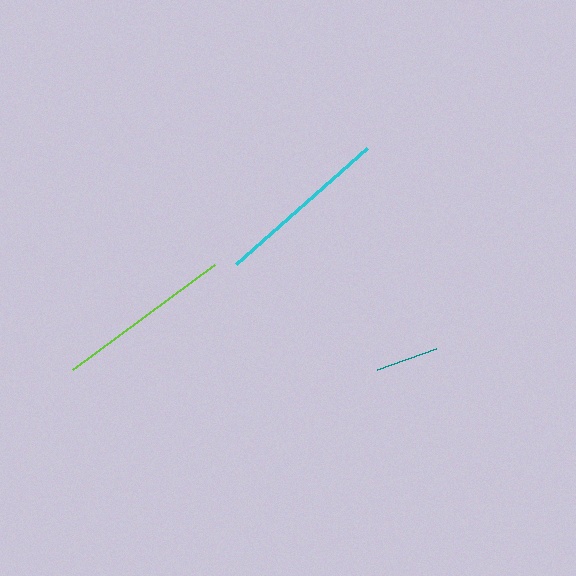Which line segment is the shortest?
The teal line is the shortest at approximately 62 pixels.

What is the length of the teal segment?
The teal segment is approximately 62 pixels long.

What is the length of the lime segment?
The lime segment is approximately 177 pixels long.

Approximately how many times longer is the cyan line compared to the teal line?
The cyan line is approximately 2.8 times the length of the teal line.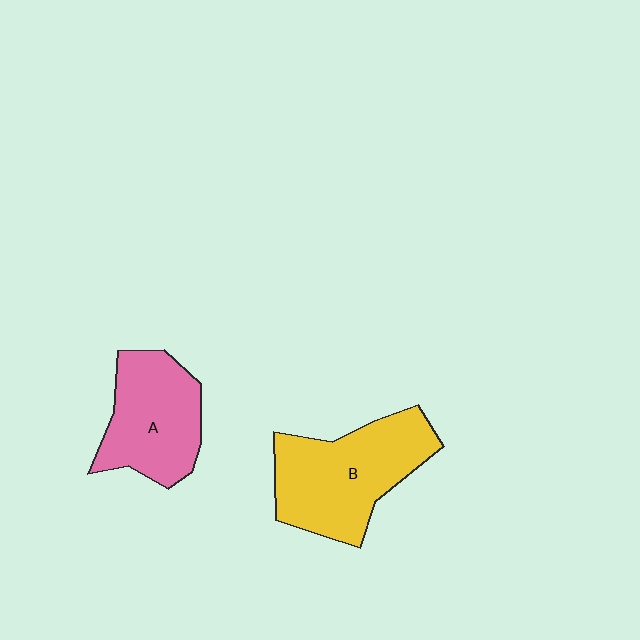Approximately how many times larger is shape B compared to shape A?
Approximately 1.3 times.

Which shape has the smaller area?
Shape A (pink).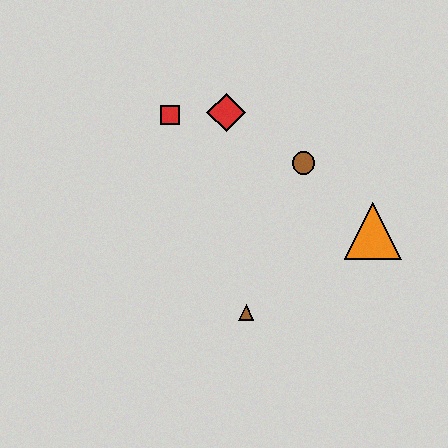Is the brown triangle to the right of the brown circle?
No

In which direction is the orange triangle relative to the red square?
The orange triangle is to the right of the red square.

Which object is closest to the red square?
The red diamond is closest to the red square.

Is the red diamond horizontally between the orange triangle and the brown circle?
No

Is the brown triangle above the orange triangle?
No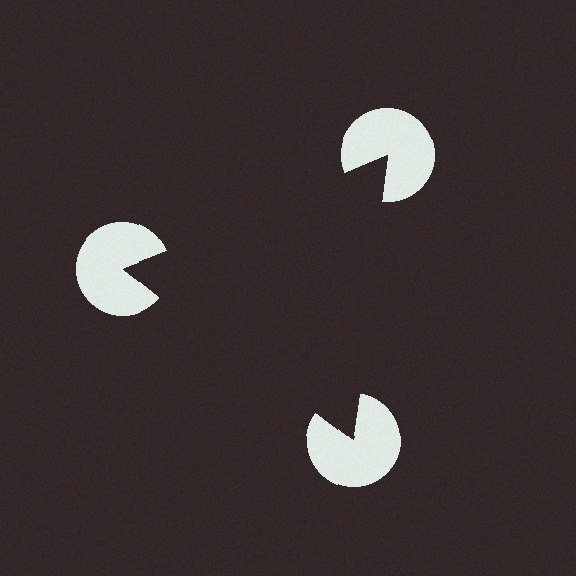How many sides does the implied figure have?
3 sides.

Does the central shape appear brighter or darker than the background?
It typically appears slightly darker than the background, even though no actual brightness change is drawn.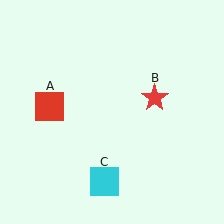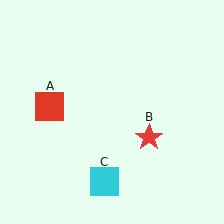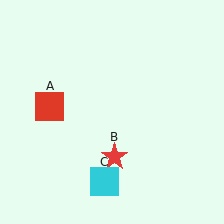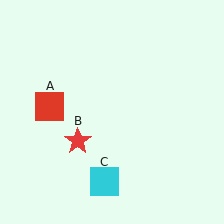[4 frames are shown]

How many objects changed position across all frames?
1 object changed position: red star (object B).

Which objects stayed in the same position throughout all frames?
Red square (object A) and cyan square (object C) remained stationary.